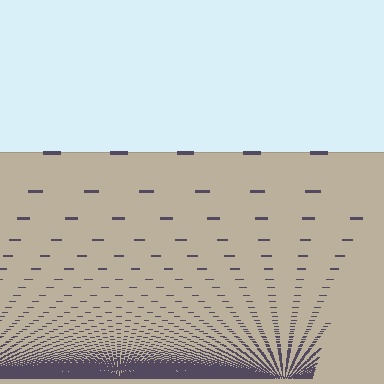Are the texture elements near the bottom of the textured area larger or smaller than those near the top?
Smaller. The gradient is inverted — elements near the bottom are smaller and denser.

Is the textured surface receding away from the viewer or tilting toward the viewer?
The surface appears to tilt toward the viewer. Texture elements get larger and sparser toward the top.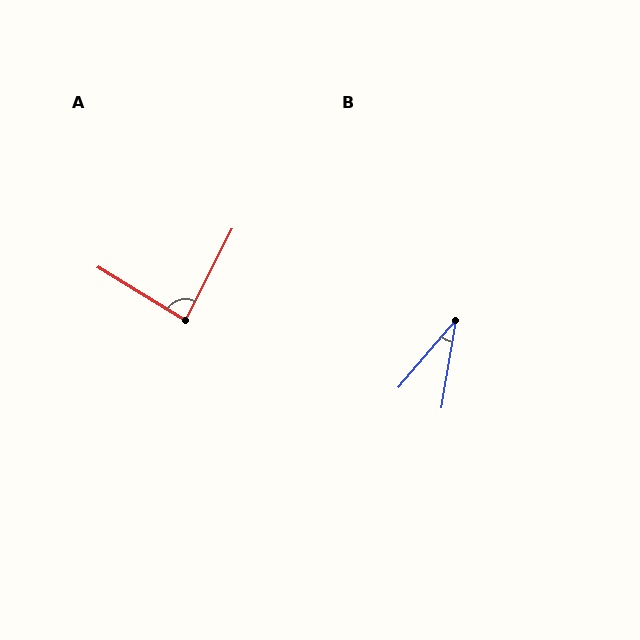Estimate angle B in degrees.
Approximately 31 degrees.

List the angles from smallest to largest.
B (31°), A (85°).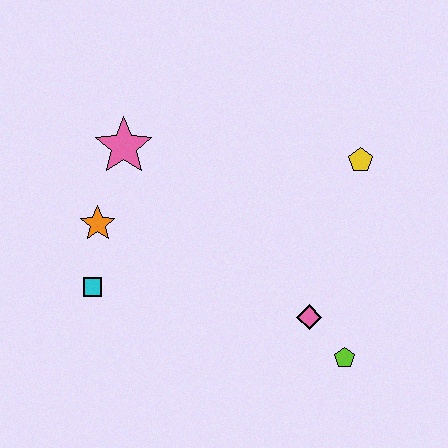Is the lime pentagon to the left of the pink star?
No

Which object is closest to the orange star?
The cyan square is closest to the orange star.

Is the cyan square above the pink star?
No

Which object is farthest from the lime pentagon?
The pink star is farthest from the lime pentagon.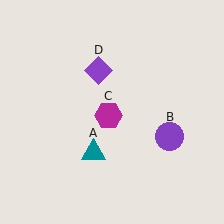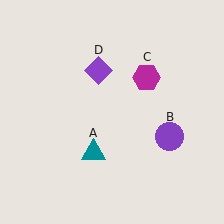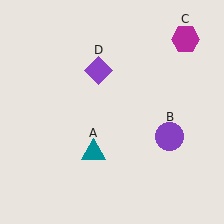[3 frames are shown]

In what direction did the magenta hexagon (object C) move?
The magenta hexagon (object C) moved up and to the right.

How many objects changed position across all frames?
1 object changed position: magenta hexagon (object C).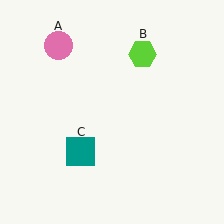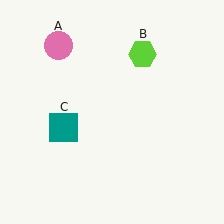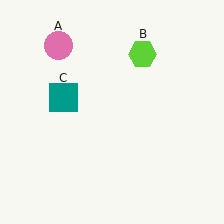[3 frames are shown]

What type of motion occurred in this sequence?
The teal square (object C) rotated clockwise around the center of the scene.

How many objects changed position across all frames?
1 object changed position: teal square (object C).